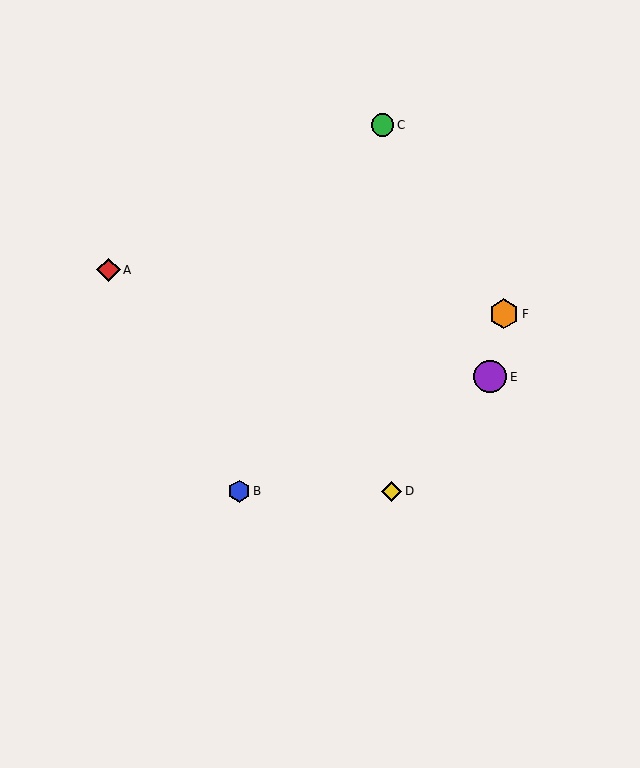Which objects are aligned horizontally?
Objects B, D are aligned horizontally.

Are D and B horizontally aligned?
Yes, both are at y≈491.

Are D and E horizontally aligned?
No, D is at y≈491 and E is at y≈377.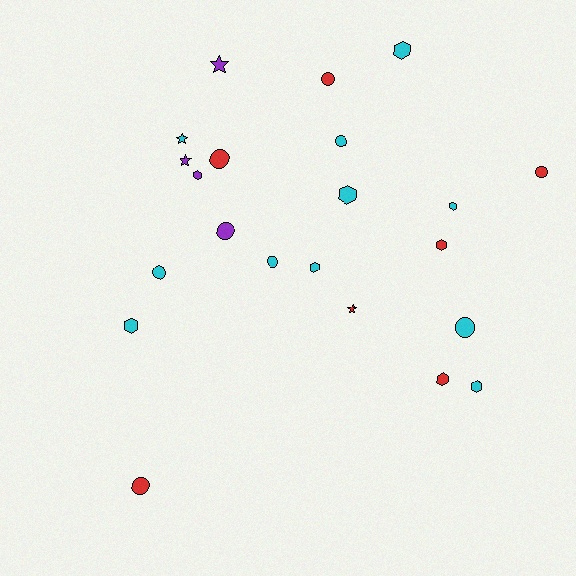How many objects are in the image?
There are 22 objects.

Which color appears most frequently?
Cyan, with 11 objects.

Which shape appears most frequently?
Circle, with 9 objects.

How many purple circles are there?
There is 1 purple circle.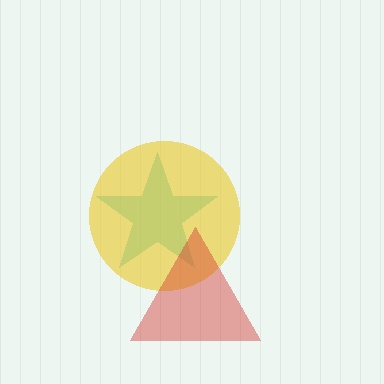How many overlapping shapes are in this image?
There are 3 overlapping shapes in the image.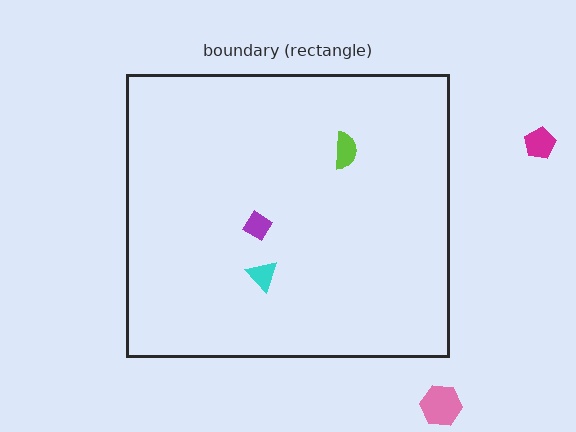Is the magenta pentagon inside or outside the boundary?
Outside.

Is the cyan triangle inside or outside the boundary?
Inside.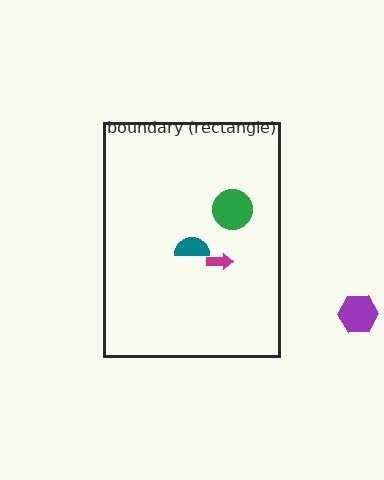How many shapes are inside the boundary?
3 inside, 1 outside.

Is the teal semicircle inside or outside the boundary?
Inside.